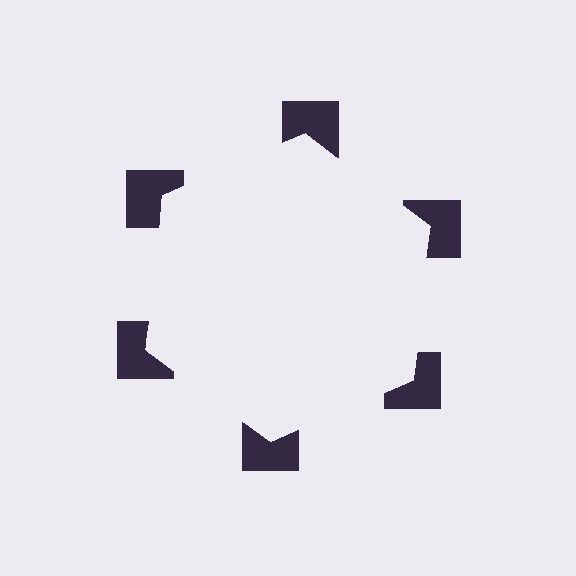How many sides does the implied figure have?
6 sides.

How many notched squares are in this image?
There are 6 — one at each vertex of the illusory hexagon.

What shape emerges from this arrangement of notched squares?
An illusory hexagon — its edges are inferred from the aligned wedge cuts in the notched squares, not physically drawn.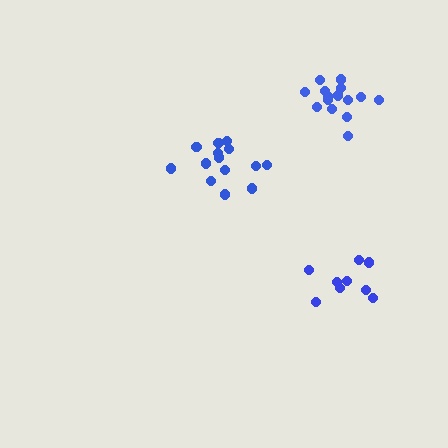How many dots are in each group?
Group 1: 14 dots, Group 2: 9 dots, Group 3: 15 dots (38 total).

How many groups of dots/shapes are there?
There are 3 groups.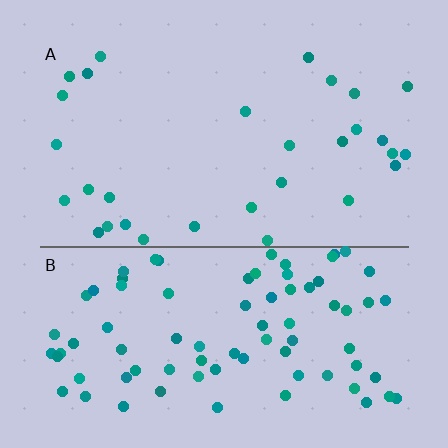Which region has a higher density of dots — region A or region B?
B (the bottom).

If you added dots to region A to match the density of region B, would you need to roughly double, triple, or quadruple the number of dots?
Approximately triple.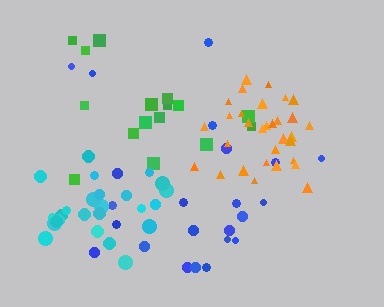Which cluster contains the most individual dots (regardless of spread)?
Orange (31).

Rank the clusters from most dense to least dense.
orange, cyan, blue, green.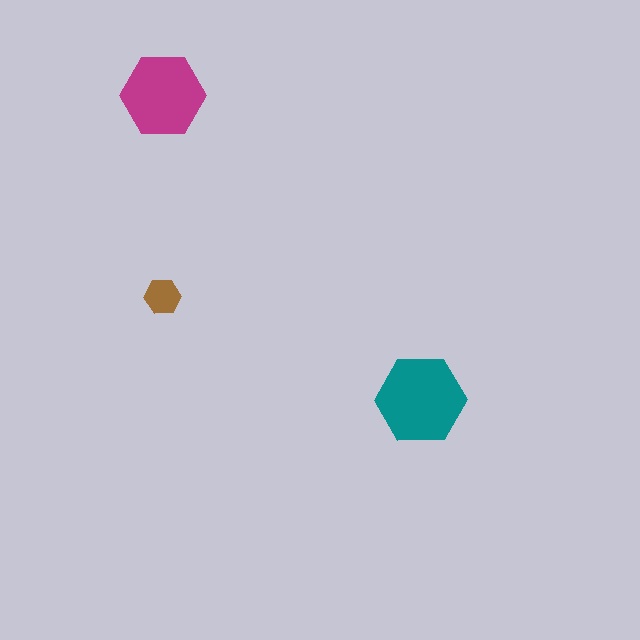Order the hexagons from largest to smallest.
the teal one, the magenta one, the brown one.